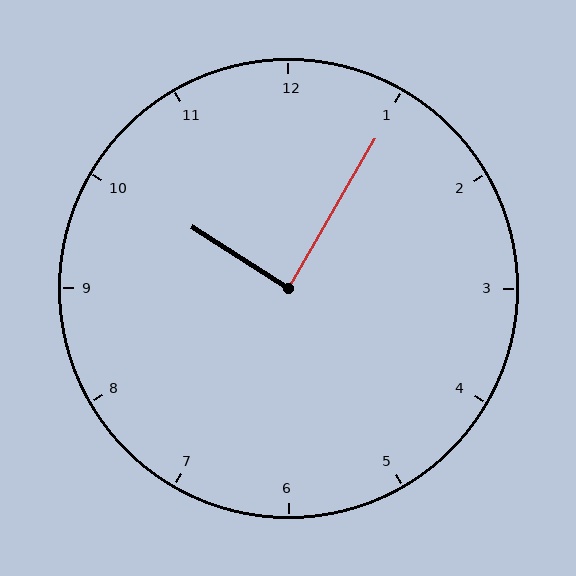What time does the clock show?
10:05.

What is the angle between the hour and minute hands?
Approximately 88 degrees.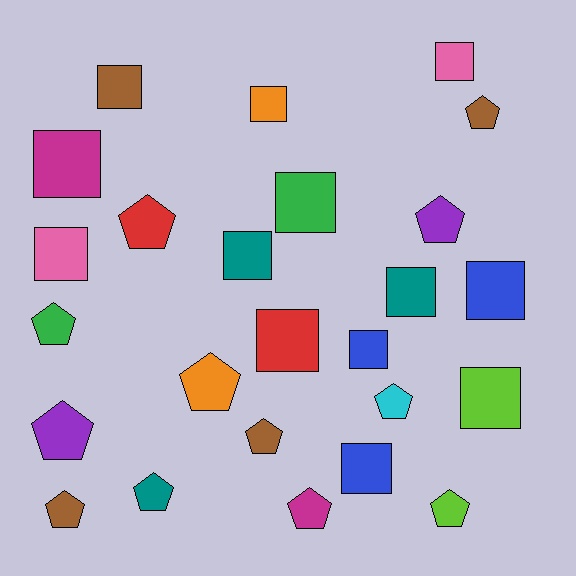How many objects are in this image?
There are 25 objects.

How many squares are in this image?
There are 13 squares.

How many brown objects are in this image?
There are 4 brown objects.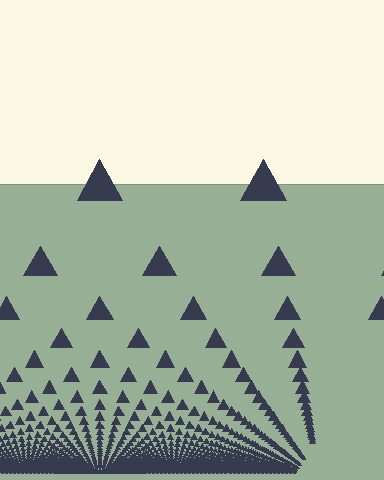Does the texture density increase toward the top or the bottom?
Density increases toward the bottom.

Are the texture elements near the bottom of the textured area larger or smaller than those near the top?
Smaller. The gradient is inverted — elements near the bottom are smaller and denser.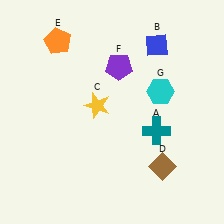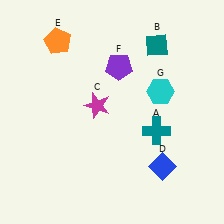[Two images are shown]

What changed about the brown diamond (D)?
In Image 1, D is brown. In Image 2, it changed to blue.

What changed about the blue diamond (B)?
In Image 1, B is blue. In Image 2, it changed to teal.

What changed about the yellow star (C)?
In Image 1, C is yellow. In Image 2, it changed to magenta.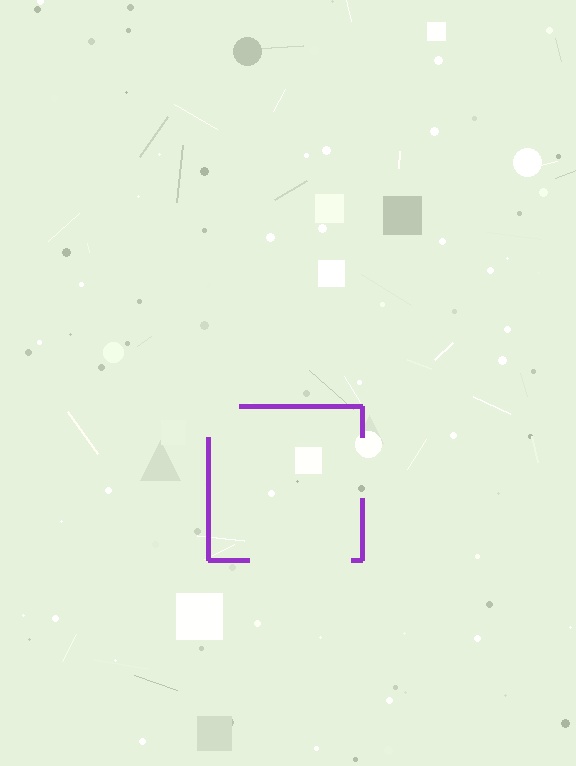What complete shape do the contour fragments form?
The contour fragments form a square.